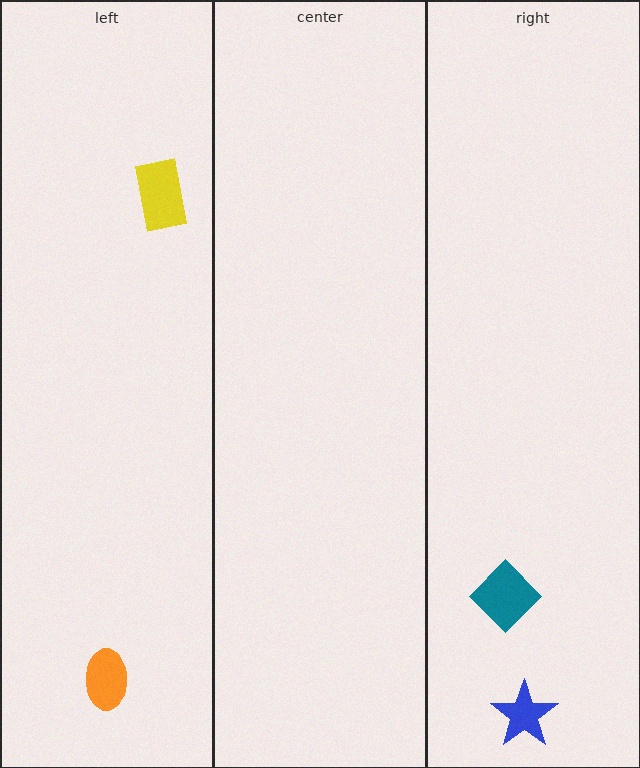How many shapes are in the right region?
2.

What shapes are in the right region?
The blue star, the teal diamond.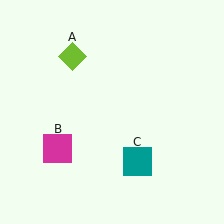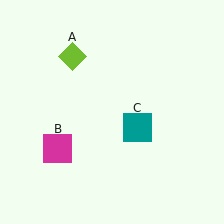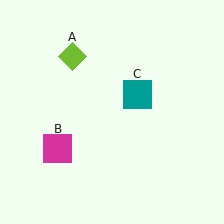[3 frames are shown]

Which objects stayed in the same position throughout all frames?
Lime diamond (object A) and magenta square (object B) remained stationary.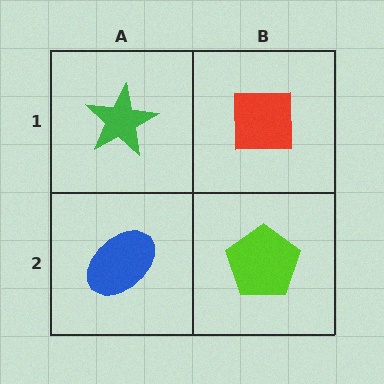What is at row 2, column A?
A blue ellipse.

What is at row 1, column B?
A red square.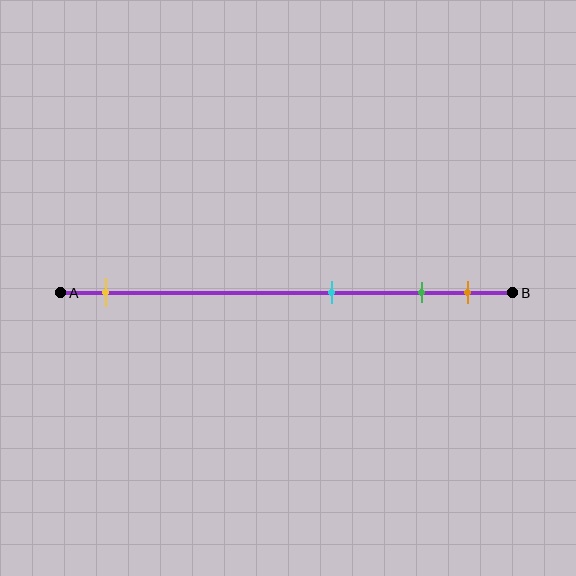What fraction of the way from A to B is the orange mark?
The orange mark is approximately 90% (0.9) of the way from A to B.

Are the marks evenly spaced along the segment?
No, the marks are not evenly spaced.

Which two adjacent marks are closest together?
The green and orange marks are the closest adjacent pair.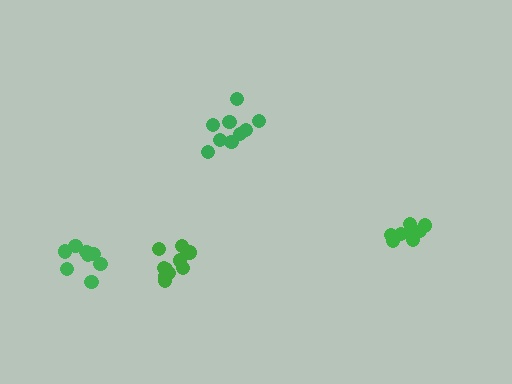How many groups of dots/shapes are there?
There are 4 groups.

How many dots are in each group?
Group 1: 8 dots, Group 2: 10 dots, Group 3: 9 dots, Group 4: 9 dots (36 total).